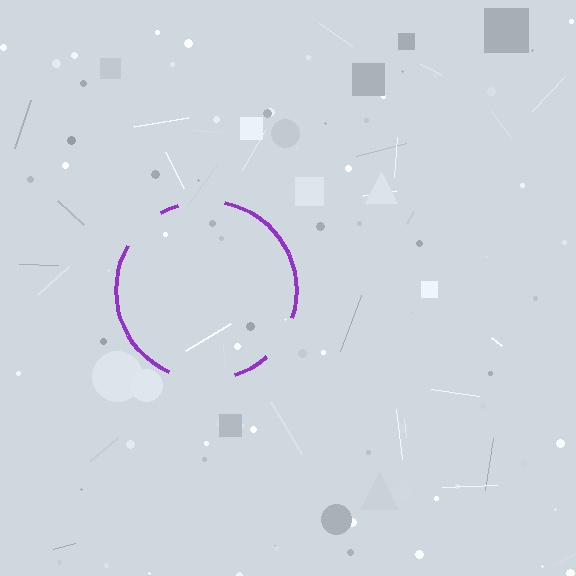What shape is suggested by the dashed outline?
The dashed outline suggests a circle.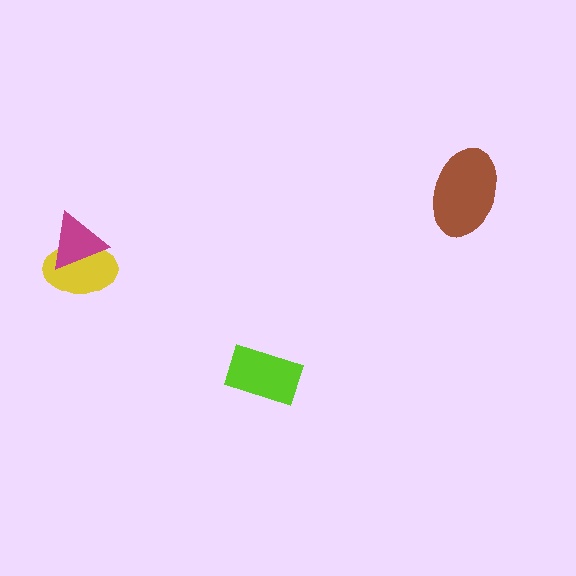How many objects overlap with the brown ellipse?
0 objects overlap with the brown ellipse.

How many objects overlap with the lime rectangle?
0 objects overlap with the lime rectangle.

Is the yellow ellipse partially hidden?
Yes, it is partially covered by another shape.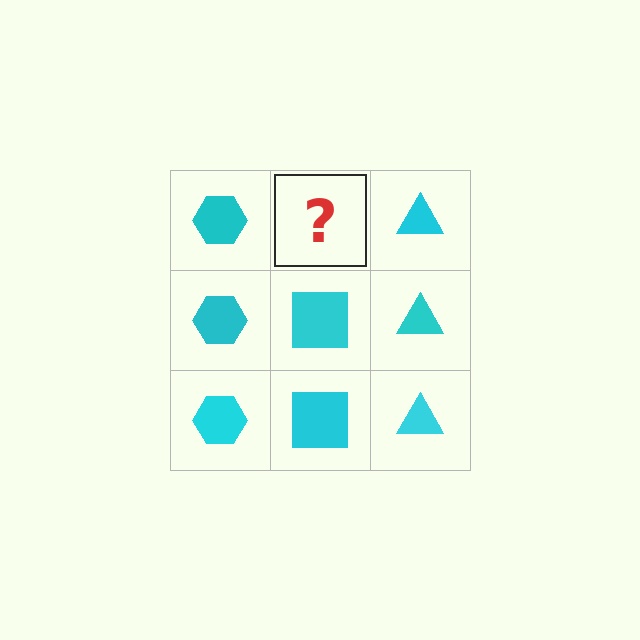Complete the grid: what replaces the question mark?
The question mark should be replaced with a cyan square.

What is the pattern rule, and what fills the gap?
The rule is that each column has a consistent shape. The gap should be filled with a cyan square.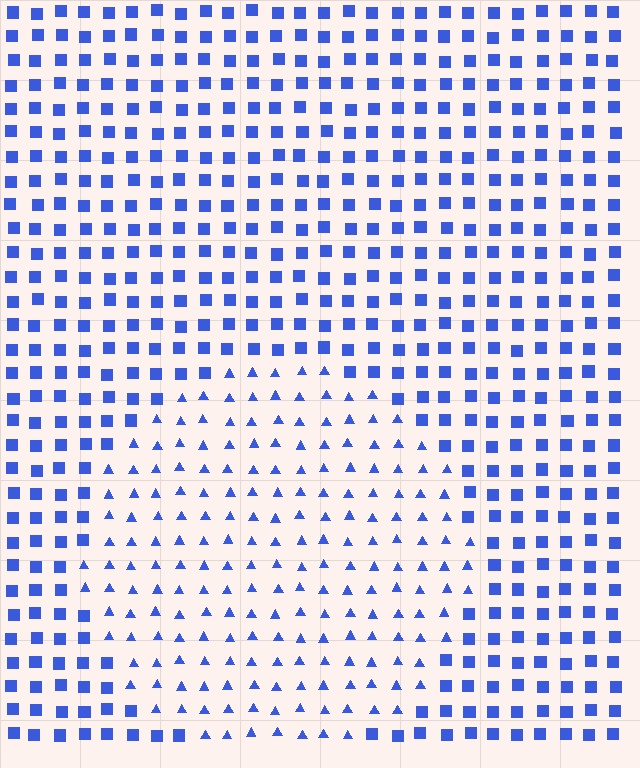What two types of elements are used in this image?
The image uses triangles inside the circle region and squares outside it.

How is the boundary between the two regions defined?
The boundary is defined by a change in element shape: triangles inside vs. squares outside. All elements share the same color and spacing.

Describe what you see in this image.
The image is filled with small blue elements arranged in a uniform grid. A circle-shaped region contains triangles, while the surrounding area contains squares. The boundary is defined purely by the change in element shape.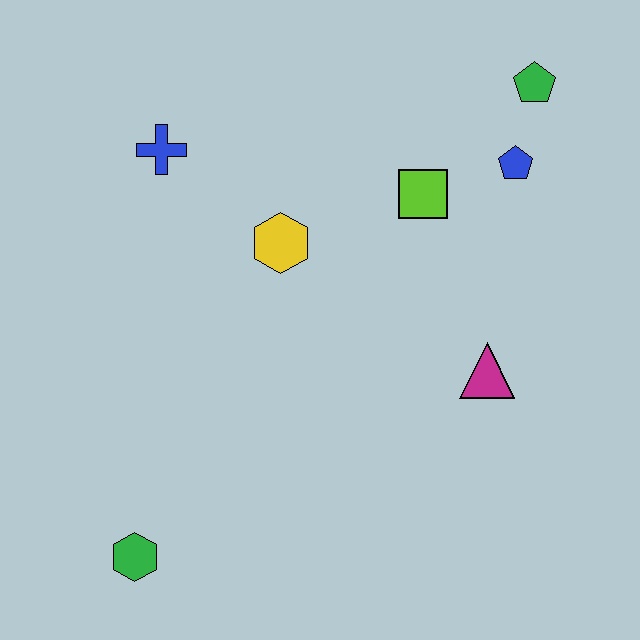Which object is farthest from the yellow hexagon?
The green hexagon is farthest from the yellow hexagon.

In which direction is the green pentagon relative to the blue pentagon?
The green pentagon is above the blue pentagon.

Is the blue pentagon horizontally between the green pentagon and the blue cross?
Yes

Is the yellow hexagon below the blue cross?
Yes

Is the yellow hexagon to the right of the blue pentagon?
No